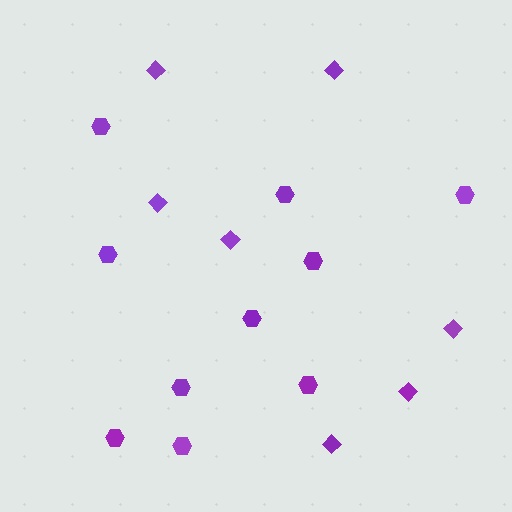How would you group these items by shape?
There are 2 groups: one group of diamonds (7) and one group of hexagons (10).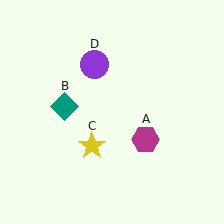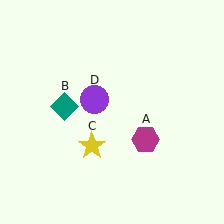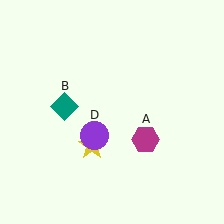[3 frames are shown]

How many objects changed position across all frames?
1 object changed position: purple circle (object D).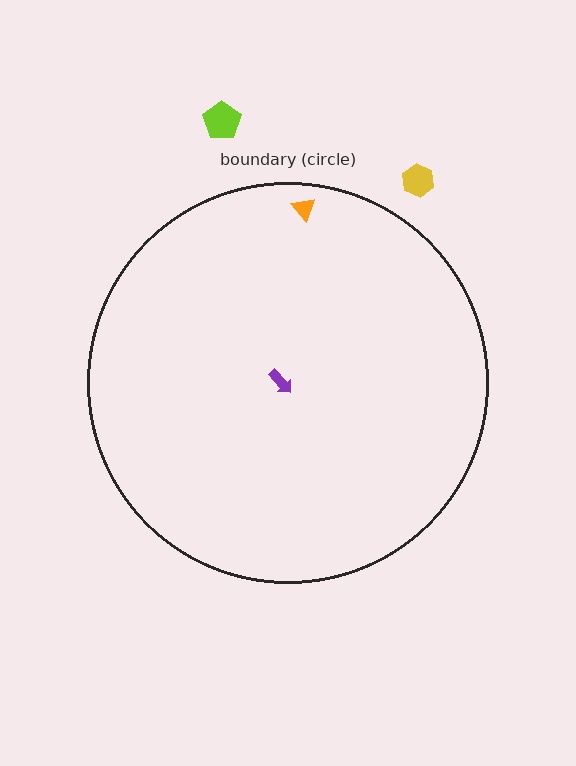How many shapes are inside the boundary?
2 inside, 2 outside.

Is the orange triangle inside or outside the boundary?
Inside.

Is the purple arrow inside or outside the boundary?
Inside.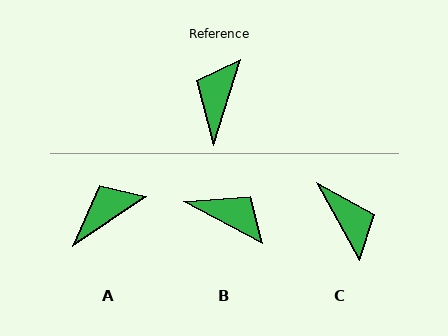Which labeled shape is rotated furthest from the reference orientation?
C, about 134 degrees away.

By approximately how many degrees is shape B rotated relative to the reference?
Approximately 101 degrees clockwise.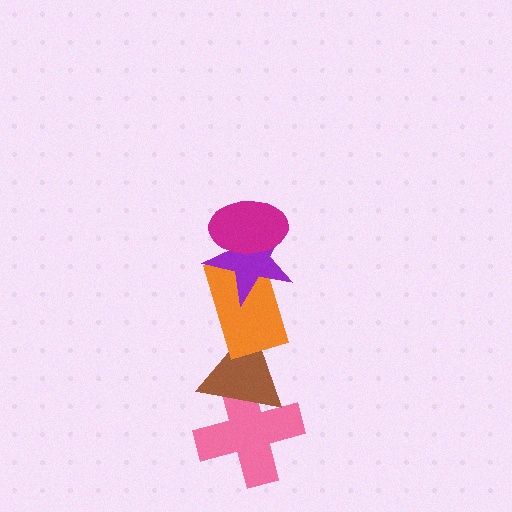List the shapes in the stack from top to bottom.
From top to bottom: the magenta ellipse, the purple star, the orange rectangle, the brown triangle, the pink cross.